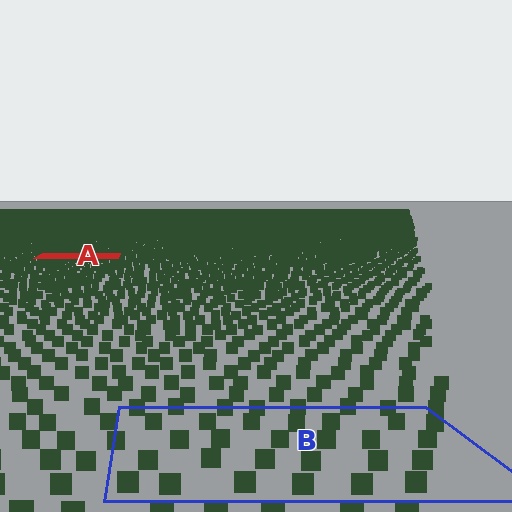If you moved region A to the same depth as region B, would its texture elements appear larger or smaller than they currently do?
They would appear larger. At a closer depth, the same texture elements are projected at a bigger on-screen size.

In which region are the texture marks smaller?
The texture marks are smaller in region A, because it is farther away.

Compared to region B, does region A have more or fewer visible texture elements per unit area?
Region A has more texture elements per unit area — they are packed more densely because it is farther away.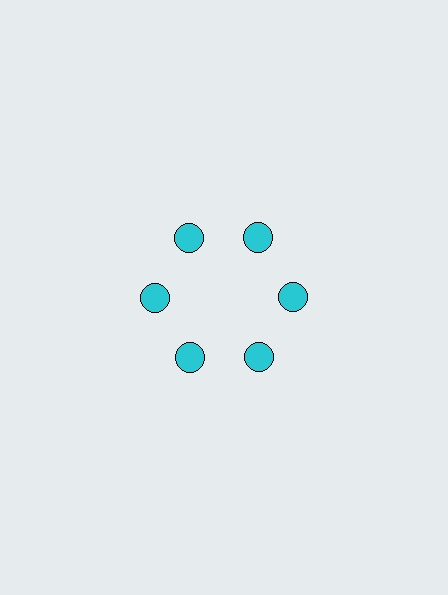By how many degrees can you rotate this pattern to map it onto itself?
The pattern maps onto itself every 60 degrees of rotation.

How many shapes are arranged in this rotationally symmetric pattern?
There are 6 shapes, arranged in 6 groups of 1.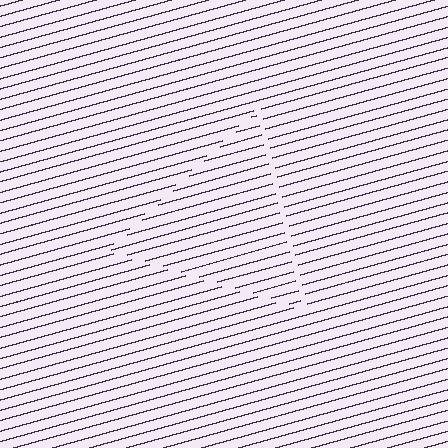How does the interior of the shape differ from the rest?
The interior of the shape contains the same grating, shifted by half a period — the contour is defined by the phase discontinuity where line-ends from the inner and outer gratings abut.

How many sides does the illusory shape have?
3 sides — the line-ends trace a triangle.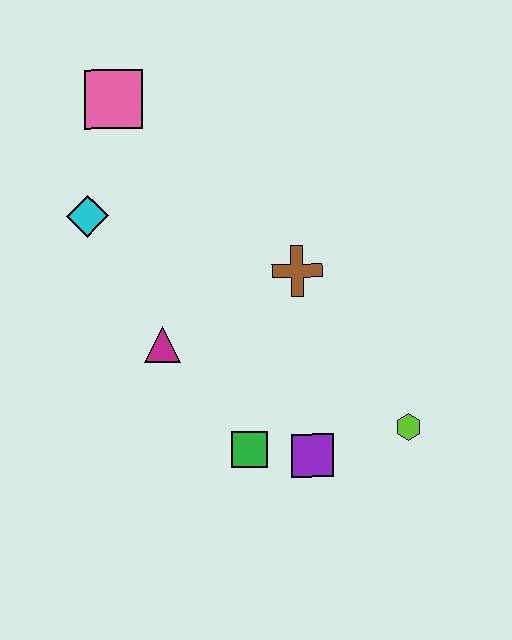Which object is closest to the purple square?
The green square is closest to the purple square.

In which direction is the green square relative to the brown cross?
The green square is below the brown cross.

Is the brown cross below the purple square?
No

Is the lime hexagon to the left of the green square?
No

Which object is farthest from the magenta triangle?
The lime hexagon is farthest from the magenta triangle.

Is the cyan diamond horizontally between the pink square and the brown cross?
No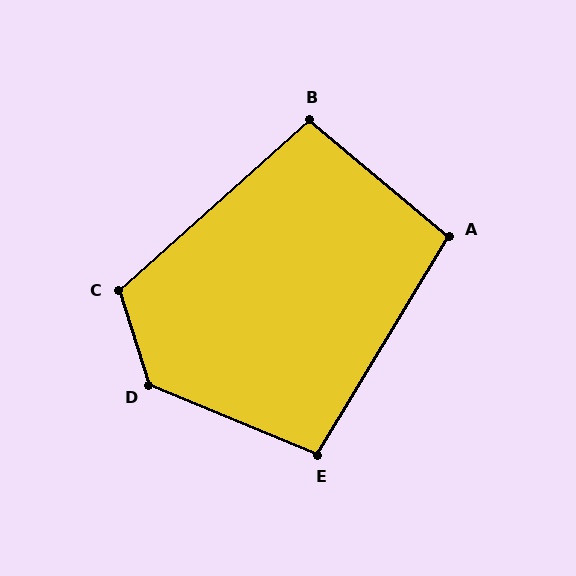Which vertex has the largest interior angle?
D, at approximately 130 degrees.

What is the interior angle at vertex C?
Approximately 114 degrees (obtuse).